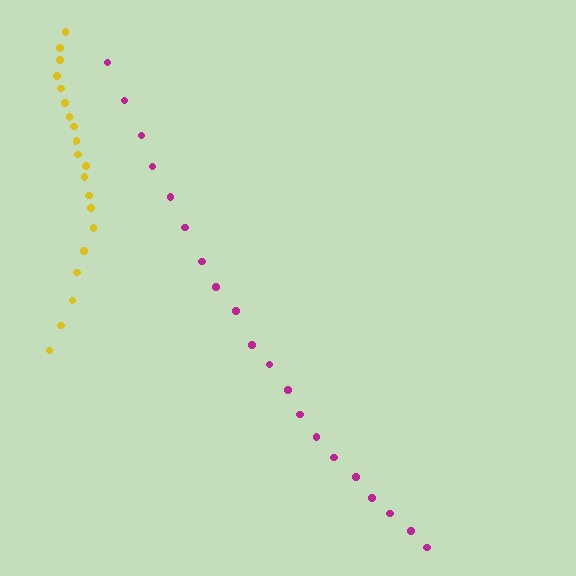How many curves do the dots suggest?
There are 2 distinct paths.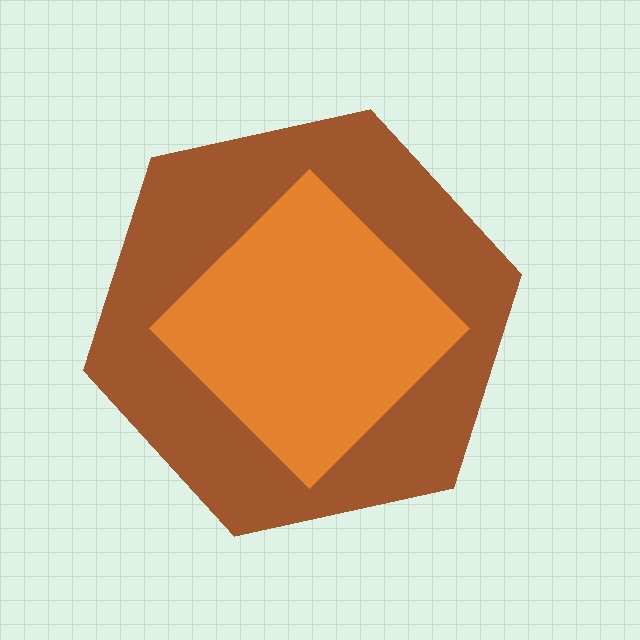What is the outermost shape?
The brown hexagon.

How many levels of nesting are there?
2.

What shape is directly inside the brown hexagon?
The orange diamond.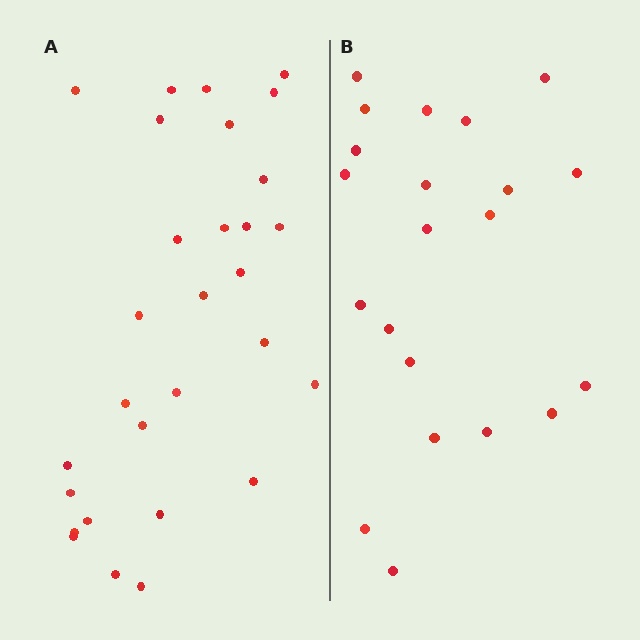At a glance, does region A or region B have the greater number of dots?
Region A (the left region) has more dots.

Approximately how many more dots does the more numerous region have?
Region A has roughly 8 or so more dots than region B.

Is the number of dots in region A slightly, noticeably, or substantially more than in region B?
Region A has noticeably more, but not dramatically so. The ratio is roughly 1.4 to 1.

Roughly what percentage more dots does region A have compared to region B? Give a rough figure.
About 40% more.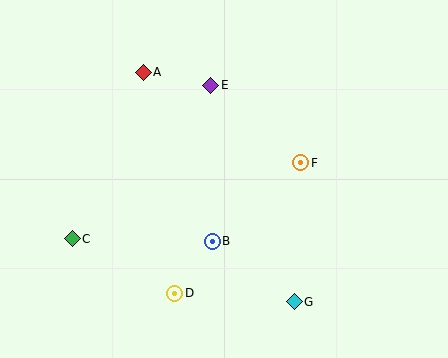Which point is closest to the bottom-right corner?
Point G is closest to the bottom-right corner.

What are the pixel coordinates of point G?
Point G is at (294, 302).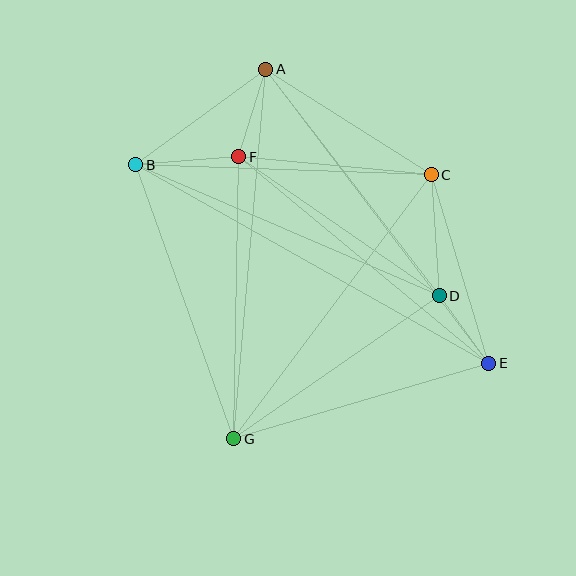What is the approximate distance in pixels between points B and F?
The distance between B and F is approximately 103 pixels.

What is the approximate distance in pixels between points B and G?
The distance between B and G is approximately 291 pixels.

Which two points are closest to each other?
Points D and E are closest to each other.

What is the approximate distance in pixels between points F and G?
The distance between F and G is approximately 282 pixels.